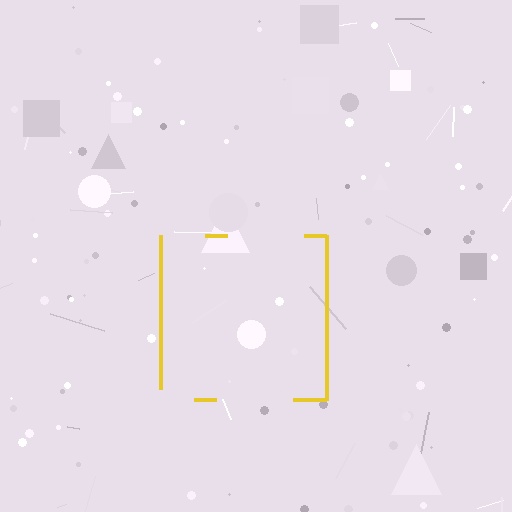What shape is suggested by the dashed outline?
The dashed outline suggests a square.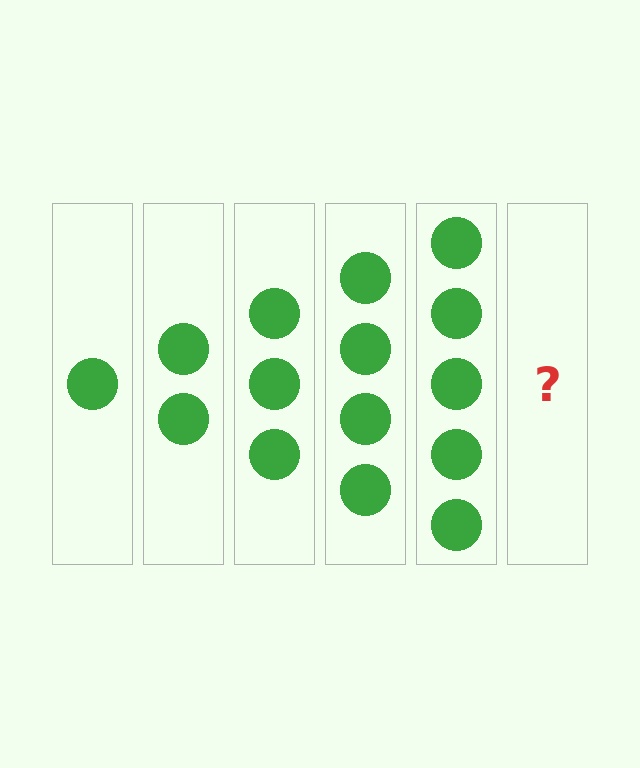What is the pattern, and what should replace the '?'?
The pattern is that each step adds one more circle. The '?' should be 6 circles.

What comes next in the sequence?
The next element should be 6 circles.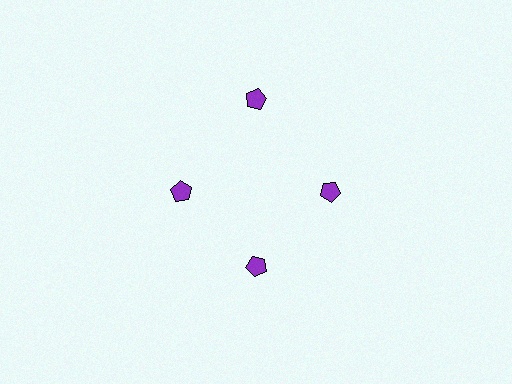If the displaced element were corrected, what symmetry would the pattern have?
It would have 4-fold rotational symmetry — the pattern would map onto itself every 90 degrees.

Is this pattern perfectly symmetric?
No. The 4 purple pentagons are arranged in a ring, but one element near the 12 o'clock position is pushed outward from the center, breaking the 4-fold rotational symmetry.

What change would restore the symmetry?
The symmetry would be restored by moving it inward, back onto the ring so that all 4 pentagons sit at equal angles and equal distance from the center.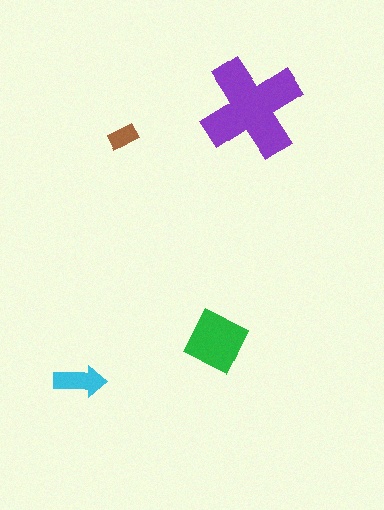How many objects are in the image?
There are 4 objects in the image.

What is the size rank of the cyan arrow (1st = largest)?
3rd.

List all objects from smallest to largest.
The brown rectangle, the cyan arrow, the green diamond, the purple cross.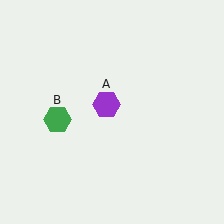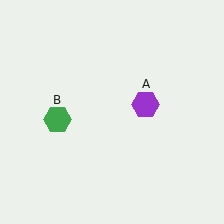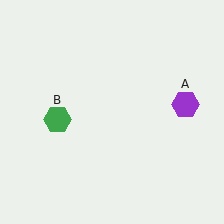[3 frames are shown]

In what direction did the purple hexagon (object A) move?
The purple hexagon (object A) moved right.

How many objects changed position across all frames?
1 object changed position: purple hexagon (object A).